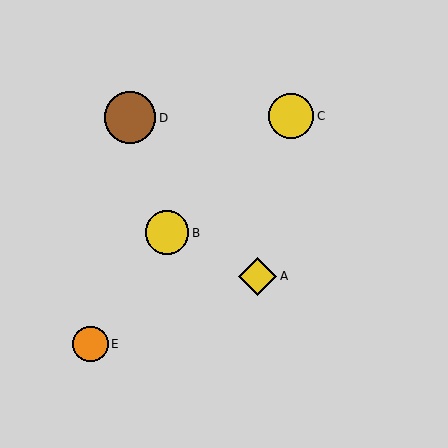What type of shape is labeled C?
Shape C is a yellow circle.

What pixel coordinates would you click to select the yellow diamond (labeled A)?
Click at (258, 276) to select the yellow diamond A.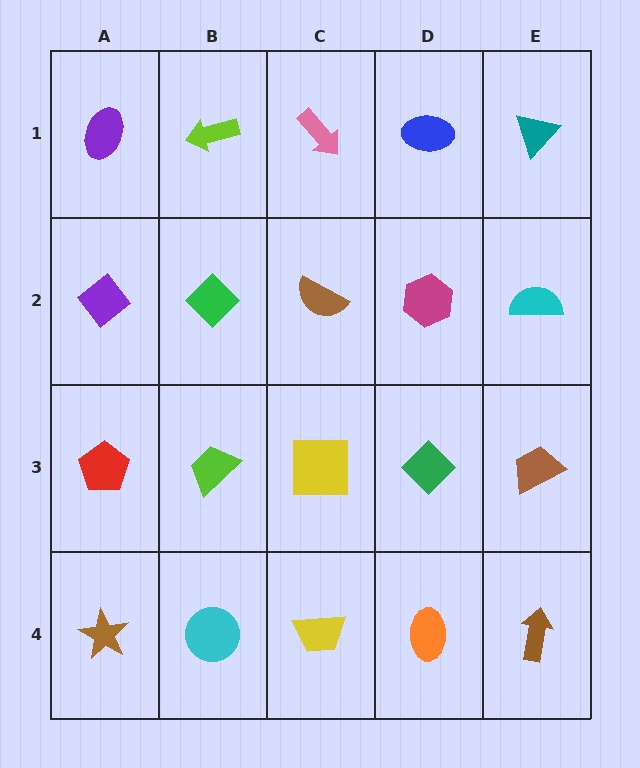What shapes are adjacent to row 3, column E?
A cyan semicircle (row 2, column E), a brown arrow (row 4, column E), a green diamond (row 3, column D).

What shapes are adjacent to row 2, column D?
A blue ellipse (row 1, column D), a green diamond (row 3, column D), a brown semicircle (row 2, column C), a cyan semicircle (row 2, column E).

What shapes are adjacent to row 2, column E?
A teal triangle (row 1, column E), a brown trapezoid (row 3, column E), a magenta hexagon (row 2, column D).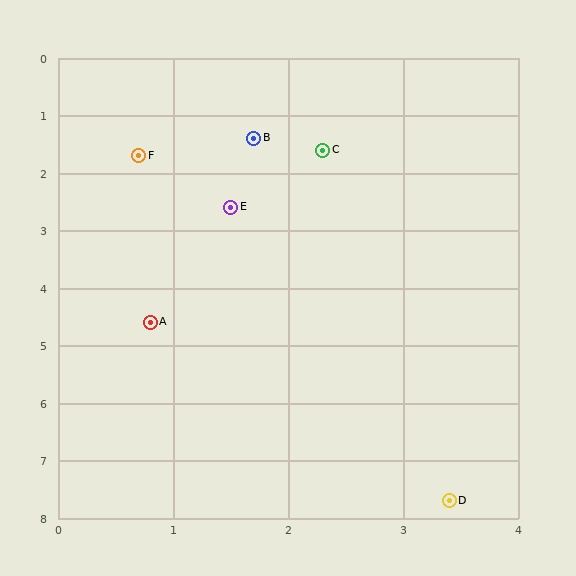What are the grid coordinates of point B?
Point B is at approximately (1.7, 1.4).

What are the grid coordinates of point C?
Point C is at approximately (2.3, 1.6).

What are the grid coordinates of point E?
Point E is at approximately (1.5, 2.6).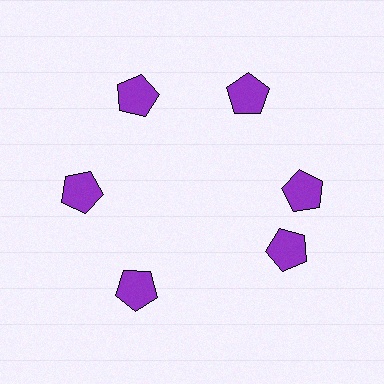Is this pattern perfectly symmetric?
No. The 6 purple pentagons are arranged in a ring, but one element near the 5 o'clock position is rotated out of alignment along the ring, breaking the 6-fold rotational symmetry.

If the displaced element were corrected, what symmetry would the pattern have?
It would have 6-fold rotational symmetry — the pattern would map onto itself every 60 degrees.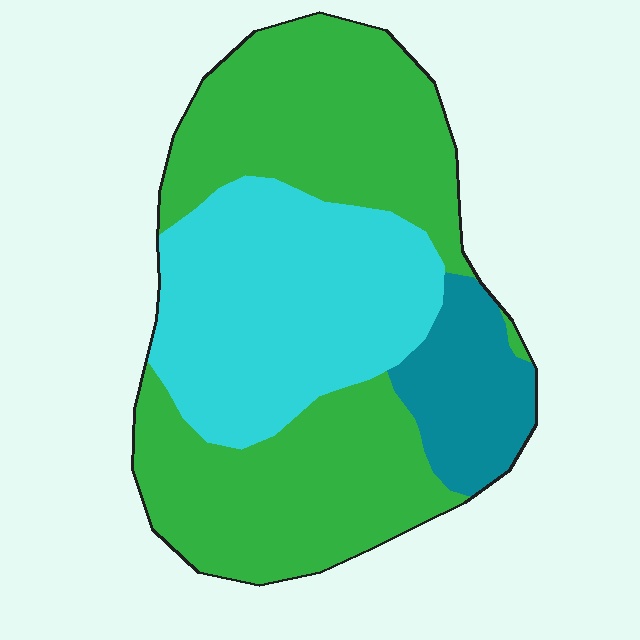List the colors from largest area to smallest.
From largest to smallest: green, cyan, teal.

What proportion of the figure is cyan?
Cyan covers around 35% of the figure.